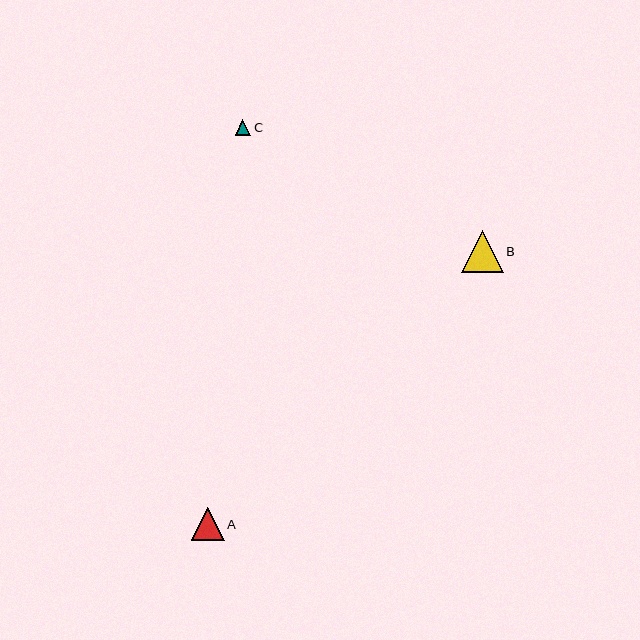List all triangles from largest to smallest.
From largest to smallest: B, A, C.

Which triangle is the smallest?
Triangle C is the smallest with a size of approximately 16 pixels.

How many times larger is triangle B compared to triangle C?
Triangle B is approximately 2.6 times the size of triangle C.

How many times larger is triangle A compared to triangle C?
Triangle A is approximately 2.1 times the size of triangle C.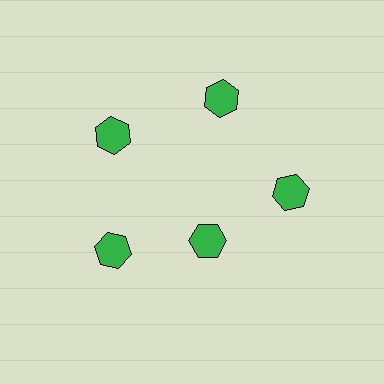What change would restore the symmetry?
The symmetry would be restored by moving it outward, back onto the ring so that all 5 hexagons sit at equal angles and equal distance from the center.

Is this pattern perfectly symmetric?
No. The 5 green hexagons are arranged in a ring, but one element near the 5 o'clock position is pulled inward toward the center, breaking the 5-fold rotational symmetry.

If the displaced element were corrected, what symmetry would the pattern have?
It would have 5-fold rotational symmetry — the pattern would map onto itself every 72 degrees.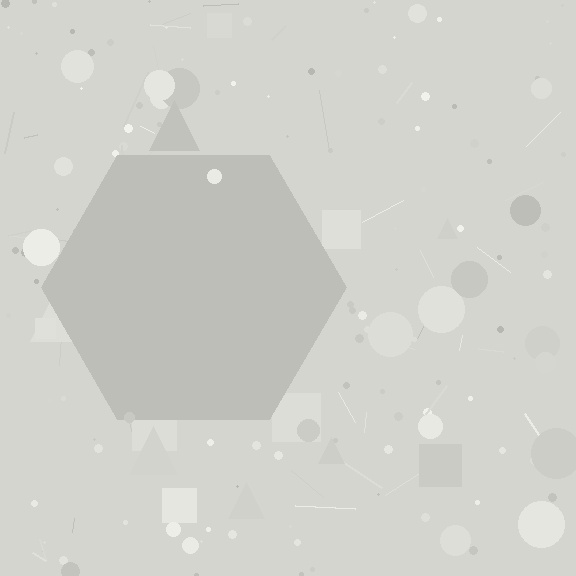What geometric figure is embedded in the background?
A hexagon is embedded in the background.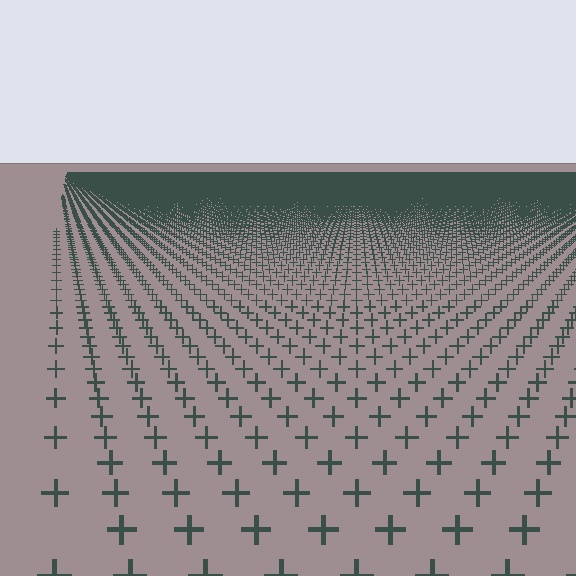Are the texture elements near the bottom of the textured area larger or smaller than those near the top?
Larger. Near the bottom, elements are closer to the viewer and appear at a bigger on-screen size.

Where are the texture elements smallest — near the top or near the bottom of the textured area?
Near the top.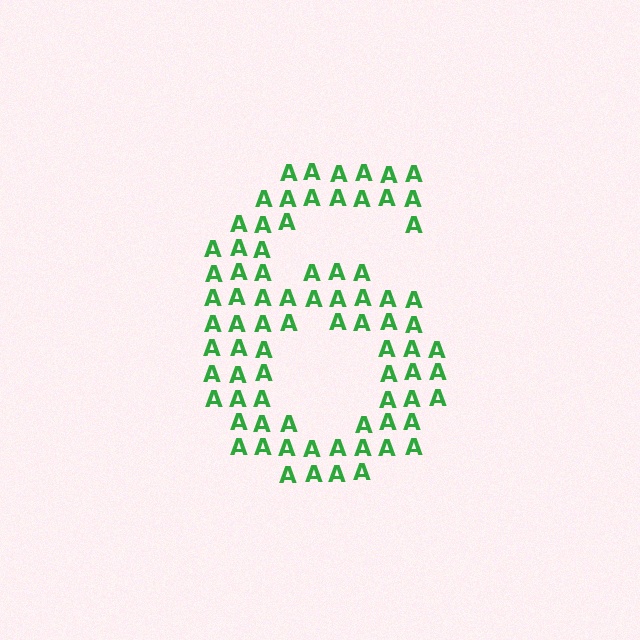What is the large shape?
The large shape is the digit 6.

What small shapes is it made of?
It is made of small letter A's.